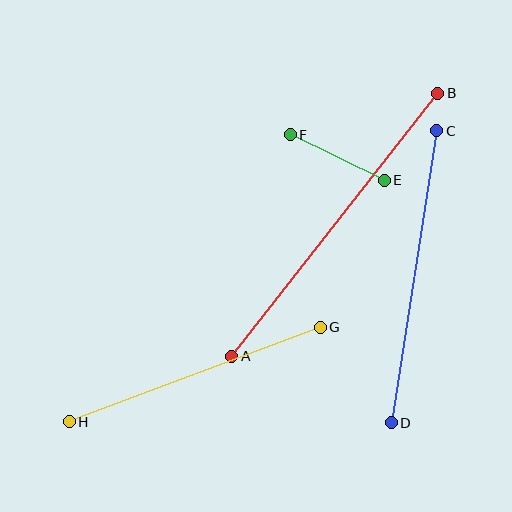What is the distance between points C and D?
The distance is approximately 295 pixels.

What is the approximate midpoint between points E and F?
The midpoint is at approximately (337, 158) pixels.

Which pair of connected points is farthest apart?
Points A and B are farthest apart.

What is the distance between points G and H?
The distance is approximately 268 pixels.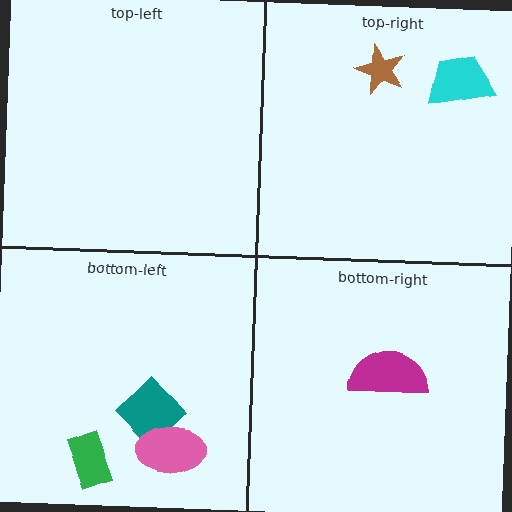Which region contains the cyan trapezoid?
The top-right region.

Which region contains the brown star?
The top-right region.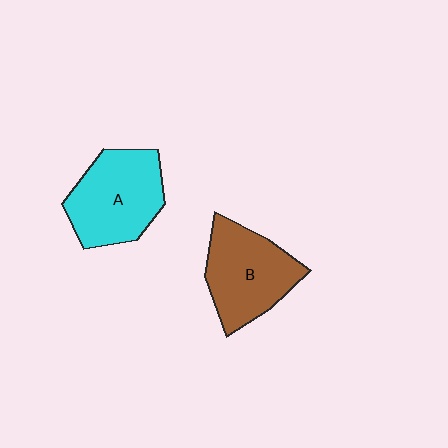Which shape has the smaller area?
Shape B (brown).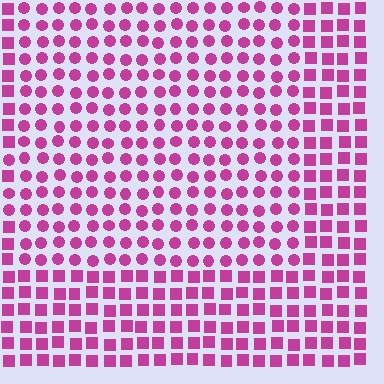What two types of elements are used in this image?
The image uses circles inside the rectangle region and squares outside it.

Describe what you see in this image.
The image is filled with small magenta elements arranged in a uniform grid. A rectangle-shaped region contains circles, while the surrounding area contains squares. The boundary is defined purely by the change in element shape.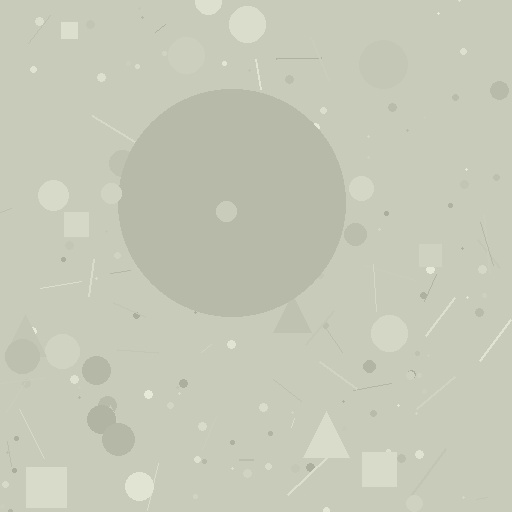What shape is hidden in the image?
A circle is hidden in the image.